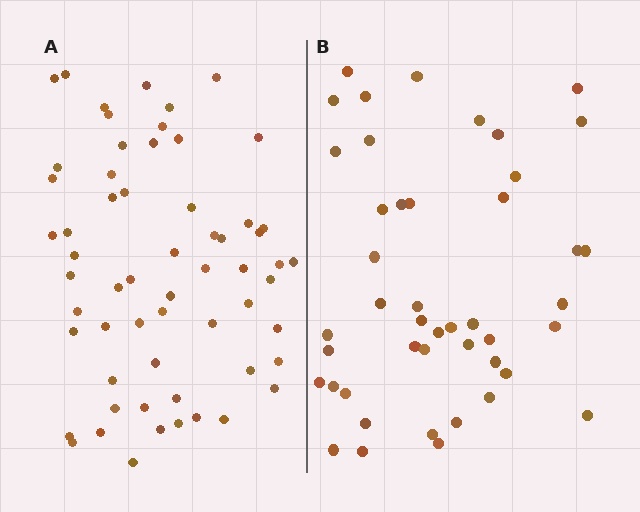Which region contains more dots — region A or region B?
Region A (the left region) has more dots.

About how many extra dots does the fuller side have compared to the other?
Region A has approximately 15 more dots than region B.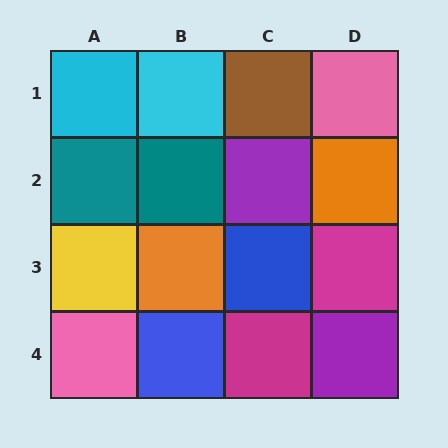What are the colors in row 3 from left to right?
Yellow, orange, blue, magenta.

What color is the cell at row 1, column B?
Cyan.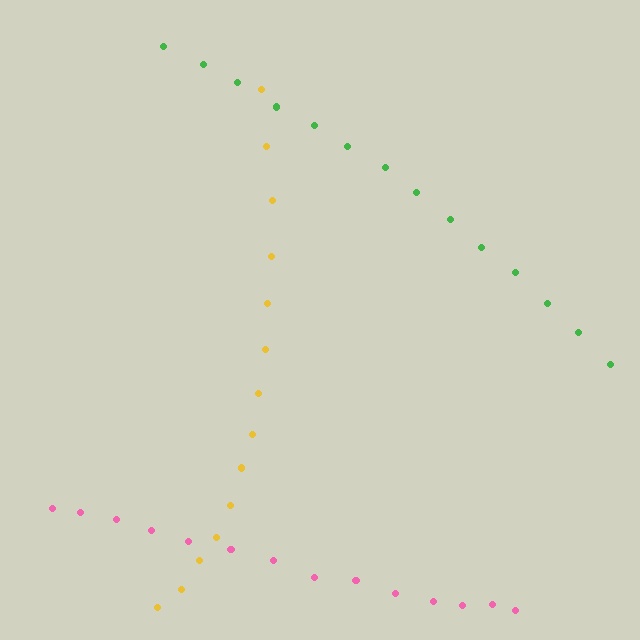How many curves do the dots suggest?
There are 3 distinct paths.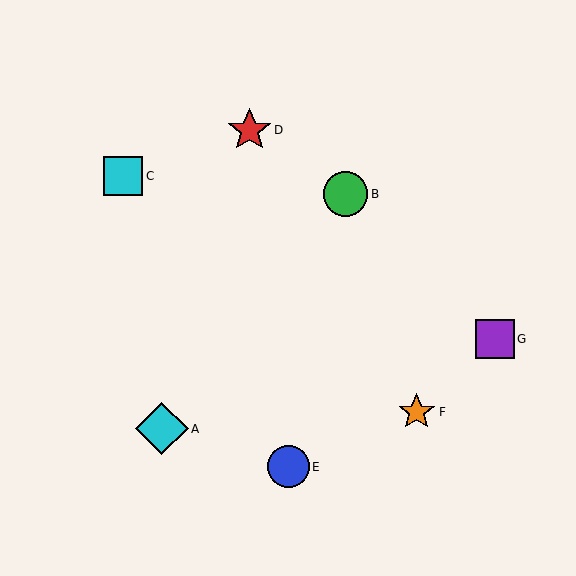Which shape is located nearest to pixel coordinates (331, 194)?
The green circle (labeled B) at (345, 194) is nearest to that location.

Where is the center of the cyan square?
The center of the cyan square is at (123, 176).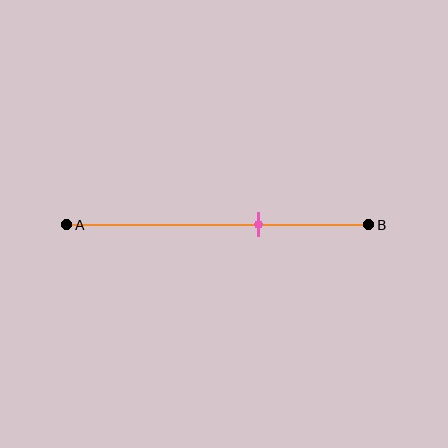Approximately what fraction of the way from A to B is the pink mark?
The pink mark is approximately 65% of the way from A to B.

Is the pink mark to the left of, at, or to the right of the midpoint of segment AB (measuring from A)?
The pink mark is to the right of the midpoint of segment AB.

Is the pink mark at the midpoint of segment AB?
No, the mark is at about 65% from A, not at the 50% midpoint.